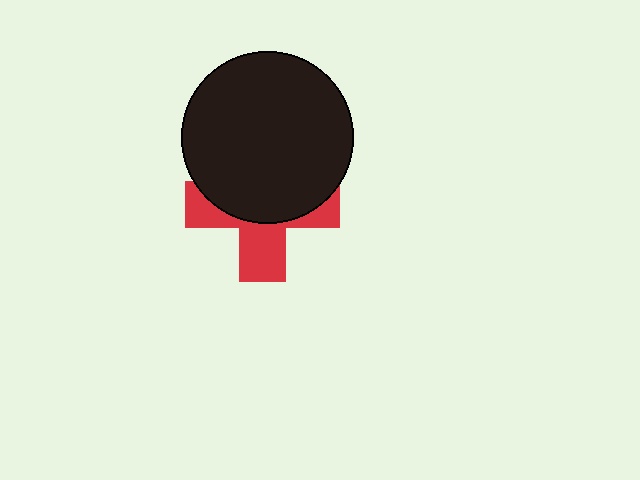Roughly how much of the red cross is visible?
A small part of it is visible (roughly 42%).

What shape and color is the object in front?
The object in front is a black circle.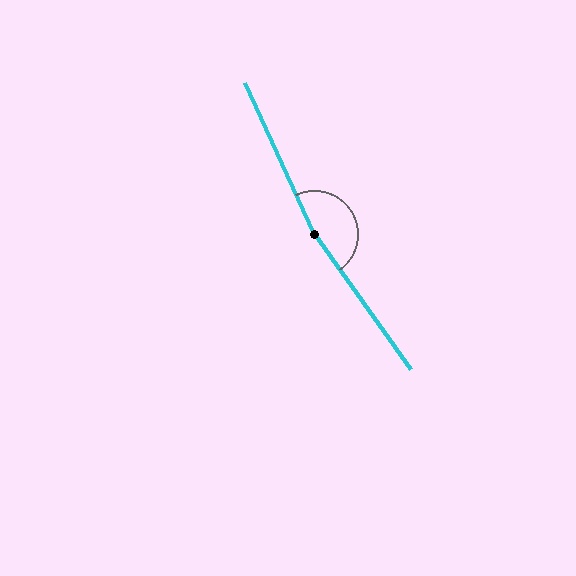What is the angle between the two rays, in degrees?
Approximately 169 degrees.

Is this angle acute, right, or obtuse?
It is obtuse.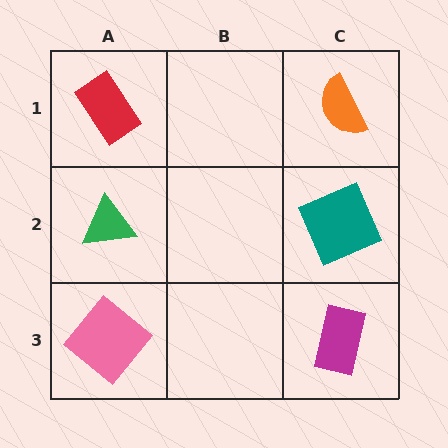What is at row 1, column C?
An orange semicircle.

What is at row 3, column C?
A magenta rectangle.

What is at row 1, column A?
A red rectangle.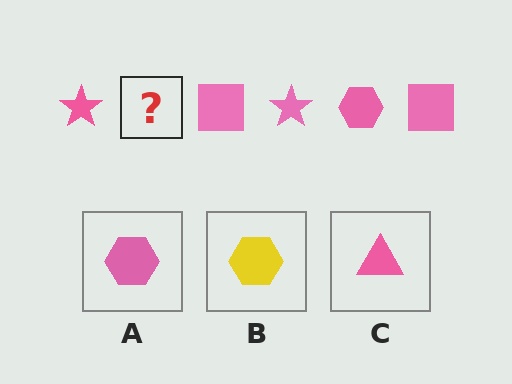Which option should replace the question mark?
Option A.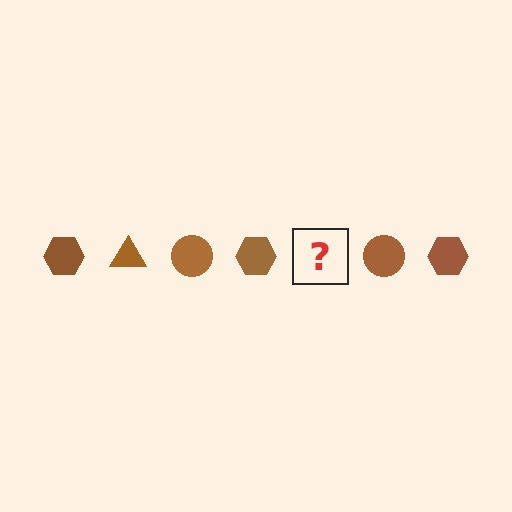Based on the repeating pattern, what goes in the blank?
The blank should be a brown triangle.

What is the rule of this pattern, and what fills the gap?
The rule is that the pattern cycles through hexagon, triangle, circle shapes in brown. The gap should be filled with a brown triangle.